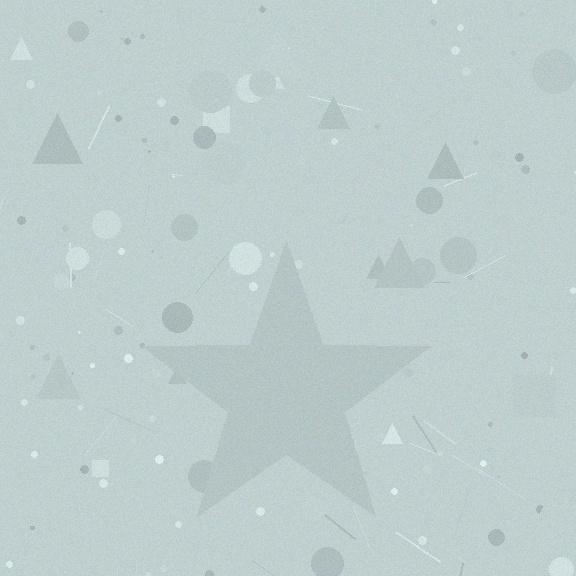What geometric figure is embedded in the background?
A star is embedded in the background.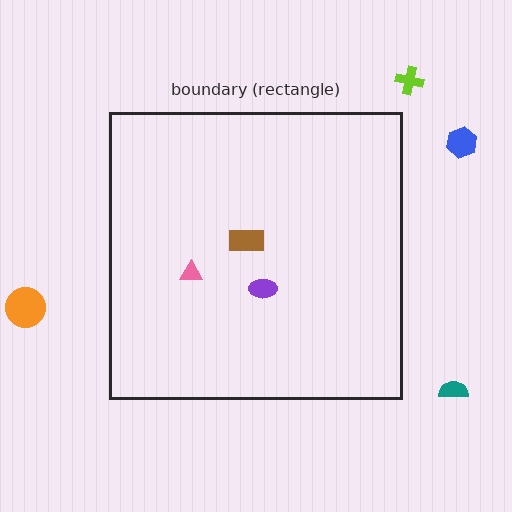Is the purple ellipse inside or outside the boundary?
Inside.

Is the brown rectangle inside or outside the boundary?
Inside.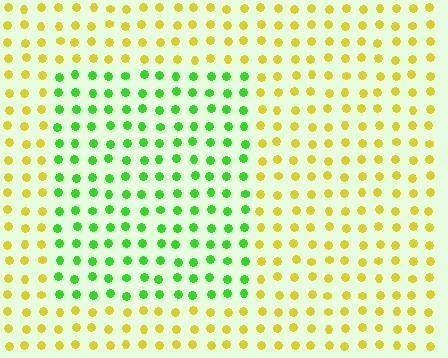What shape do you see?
I see a rectangle.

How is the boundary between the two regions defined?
The boundary is defined purely by a slight shift in hue (about 59 degrees). Spacing, size, and orientation are identical on both sides.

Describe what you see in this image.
The image is filled with small yellow elements in a uniform arrangement. A rectangle-shaped region is visible where the elements are tinted to a slightly different hue, forming a subtle color boundary.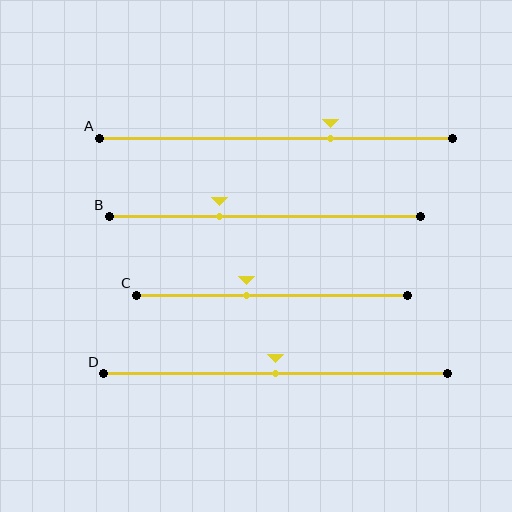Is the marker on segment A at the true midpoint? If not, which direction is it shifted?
No, the marker on segment A is shifted to the right by about 16% of the segment length.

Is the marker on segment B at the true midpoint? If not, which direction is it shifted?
No, the marker on segment B is shifted to the left by about 15% of the segment length.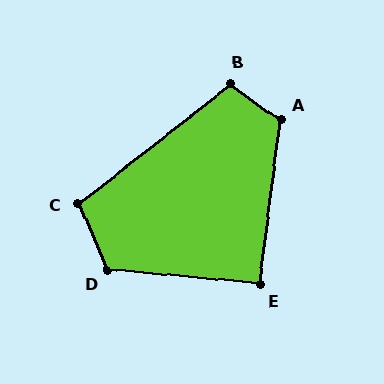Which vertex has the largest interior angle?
D, at approximately 119 degrees.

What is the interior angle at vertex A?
Approximately 118 degrees (obtuse).